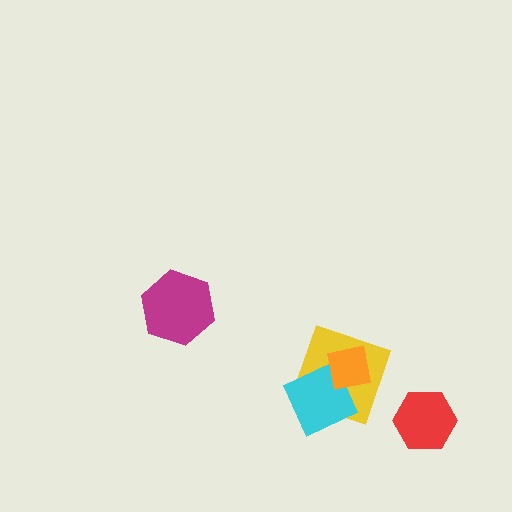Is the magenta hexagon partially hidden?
No, no other shape covers it.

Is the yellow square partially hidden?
Yes, it is partially covered by another shape.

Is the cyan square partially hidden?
Yes, it is partially covered by another shape.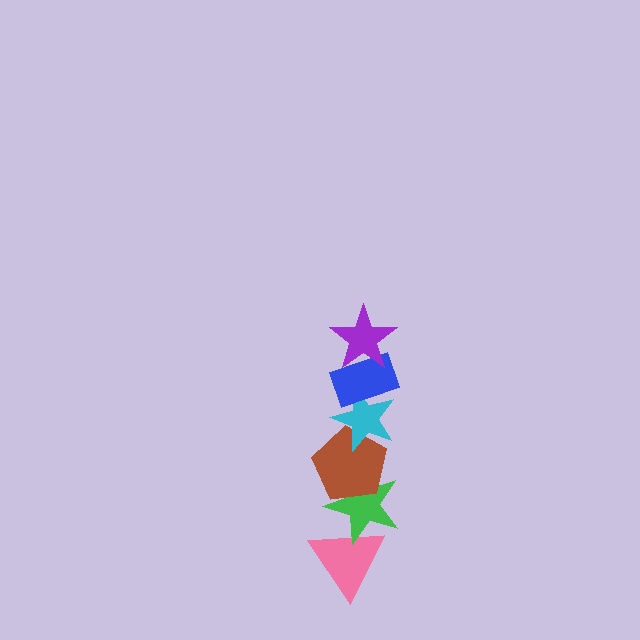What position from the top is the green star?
The green star is 5th from the top.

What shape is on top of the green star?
The brown pentagon is on top of the green star.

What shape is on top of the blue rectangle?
The purple star is on top of the blue rectangle.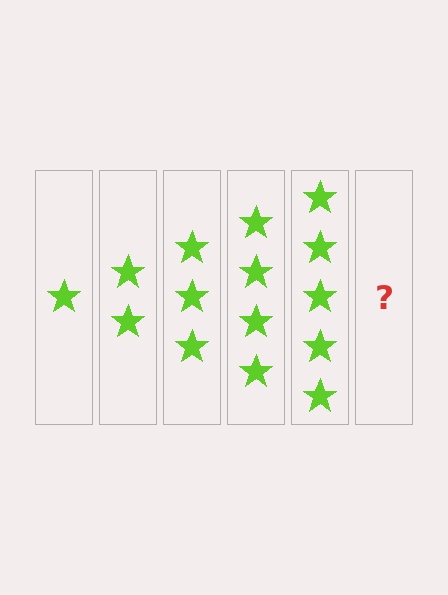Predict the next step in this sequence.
The next step is 6 stars.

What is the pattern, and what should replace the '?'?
The pattern is that each step adds one more star. The '?' should be 6 stars.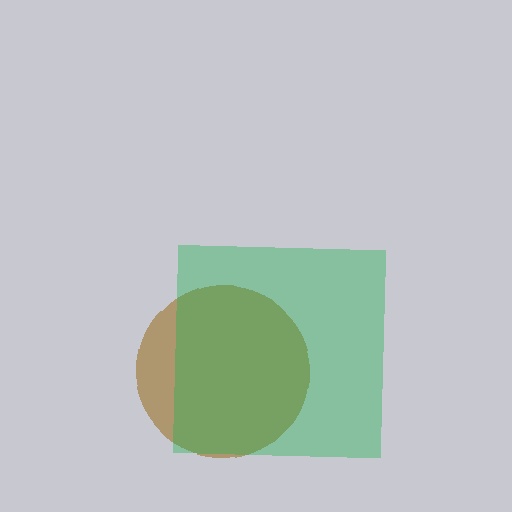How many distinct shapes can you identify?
There are 2 distinct shapes: a brown circle, a green square.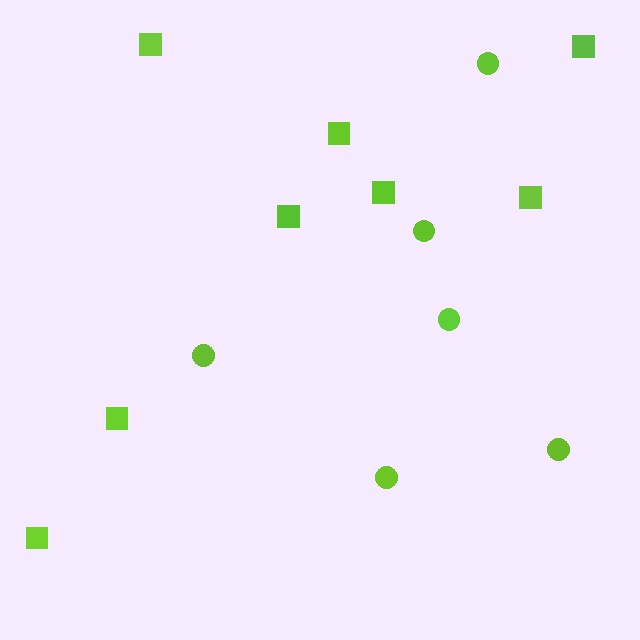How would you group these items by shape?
There are 2 groups: one group of squares (8) and one group of circles (6).